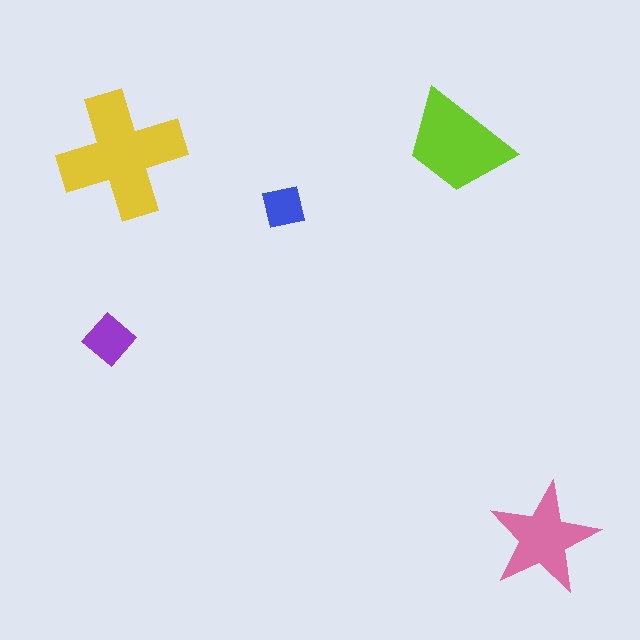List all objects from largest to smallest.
The yellow cross, the lime trapezoid, the pink star, the purple diamond, the blue square.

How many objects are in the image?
There are 5 objects in the image.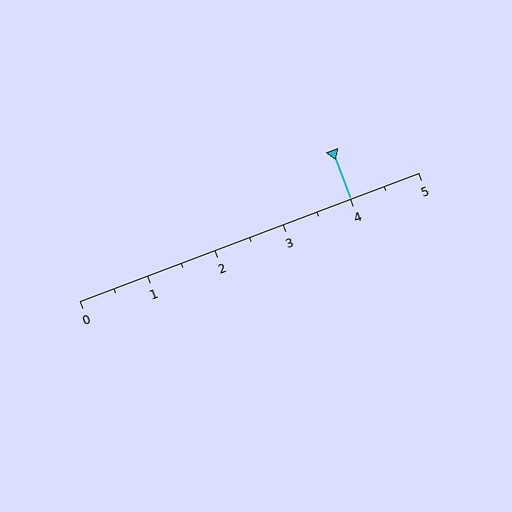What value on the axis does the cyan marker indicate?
The marker indicates approximately 4.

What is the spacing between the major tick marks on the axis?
The major ticks are spaced 1 apart.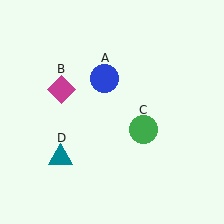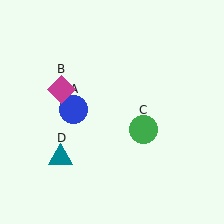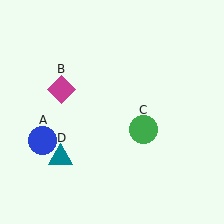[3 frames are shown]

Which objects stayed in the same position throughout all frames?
Magenta diamond (object B) and green circle (object C) and teal triangle (object D) remained stationary.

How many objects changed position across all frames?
1 object changed position: blue circle (object A).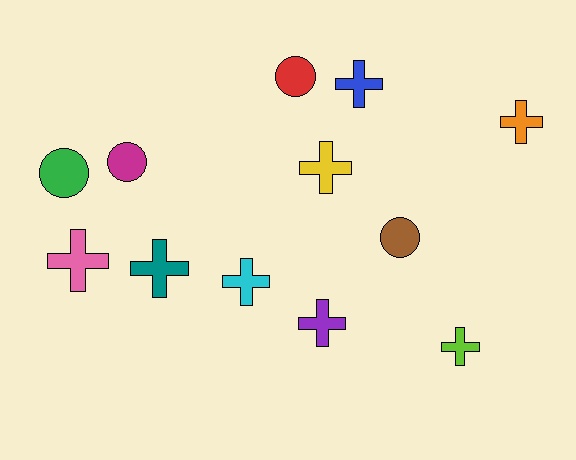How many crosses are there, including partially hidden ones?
There are 8 crosses.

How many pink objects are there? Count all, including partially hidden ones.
There is 1 pink object.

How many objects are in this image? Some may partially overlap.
There are 12 objects.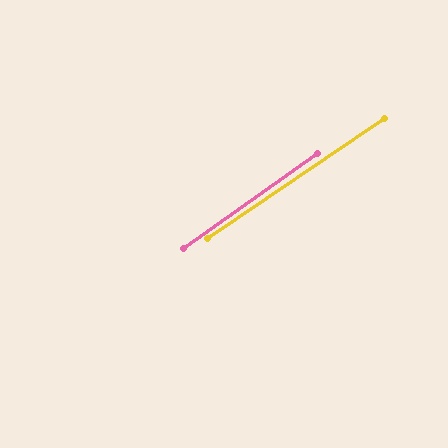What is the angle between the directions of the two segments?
Approximately 1 degree.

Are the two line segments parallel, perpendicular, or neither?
Parallel — their directions differ by only 1.0°.